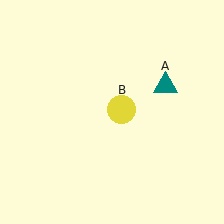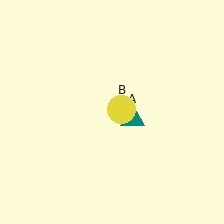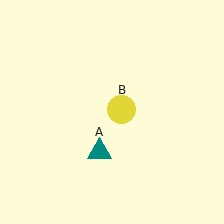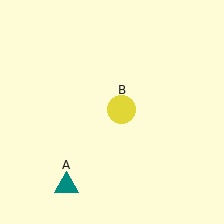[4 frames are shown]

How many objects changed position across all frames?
1 object changed position: teal triangle (object A).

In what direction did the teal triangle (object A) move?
The teal triangle (object A) moved down and to the left.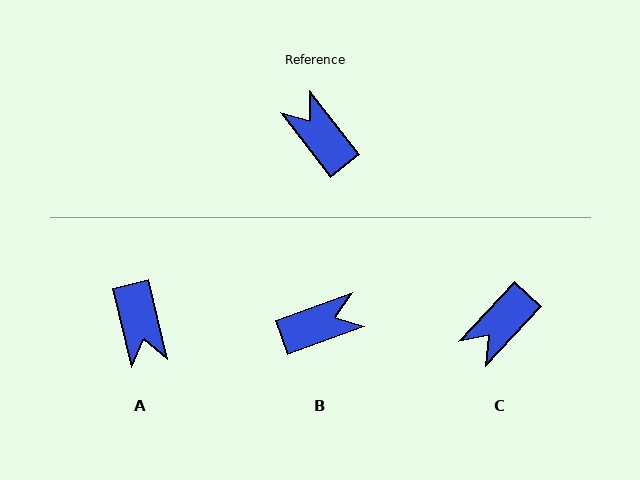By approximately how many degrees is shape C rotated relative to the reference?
Approximately 99 degrees counter-clockwise.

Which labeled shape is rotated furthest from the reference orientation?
A, about 155 degrees away.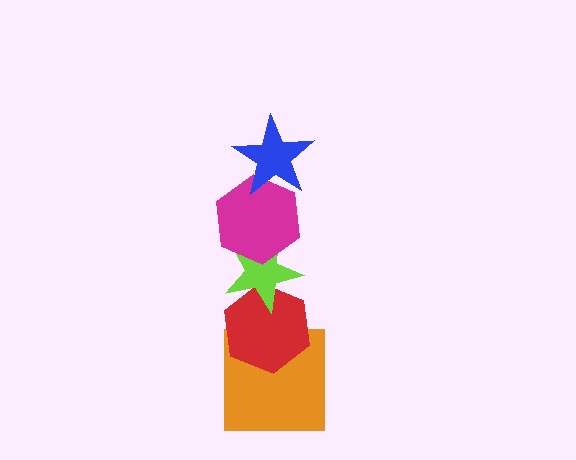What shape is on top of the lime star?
The magenta hexagon is on top of the lime star.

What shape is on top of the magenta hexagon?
The blue star is on top of the magenta hexagon.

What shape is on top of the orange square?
The red hexagon is on top of the orange square.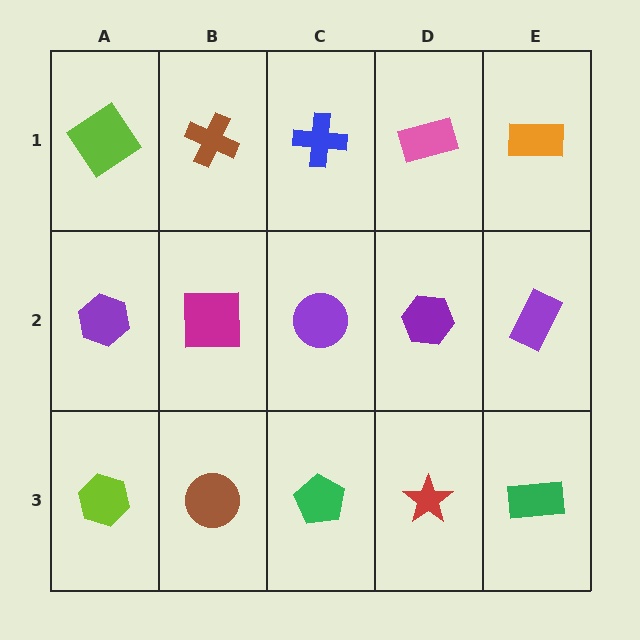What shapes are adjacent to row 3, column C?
A purple circle (row 2, column C), a brown circle (row 3, column B), a red star (row 3, column D).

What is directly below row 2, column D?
A red star.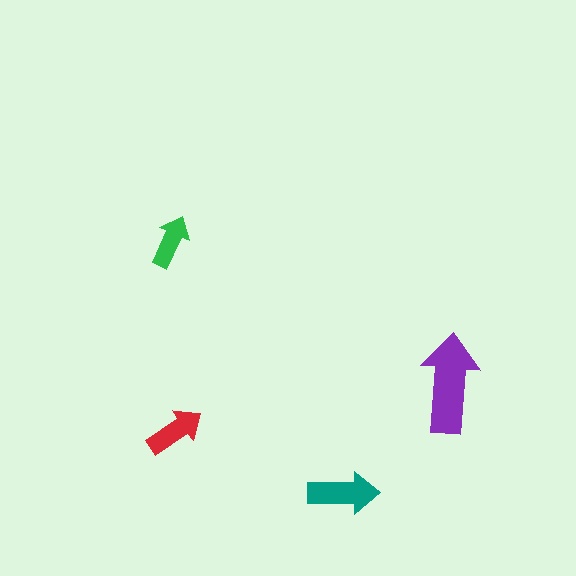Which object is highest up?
The green arrow is topmost.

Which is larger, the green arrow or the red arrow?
The red one.